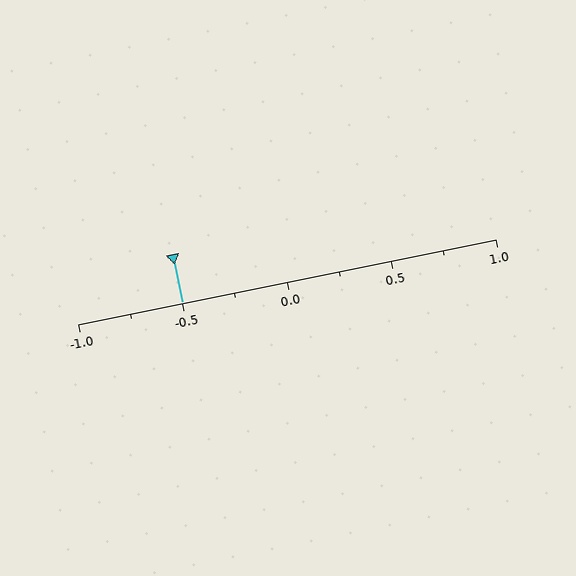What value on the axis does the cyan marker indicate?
The marker indicates approximately -0.5.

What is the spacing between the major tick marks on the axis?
The major ticks are spaced 0.5 apart.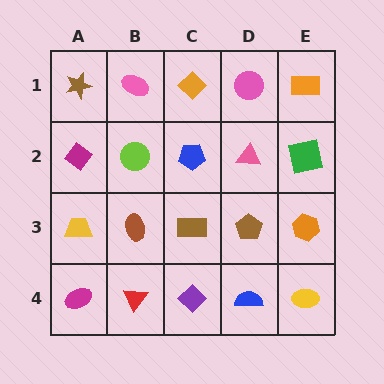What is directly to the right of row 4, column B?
A purple diamond.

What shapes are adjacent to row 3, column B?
A lime circle (row 2, column B), a red triangle (row 4, column B), a yellow trapezoid (row 3, column A), a brown rectangle (row 3, column C).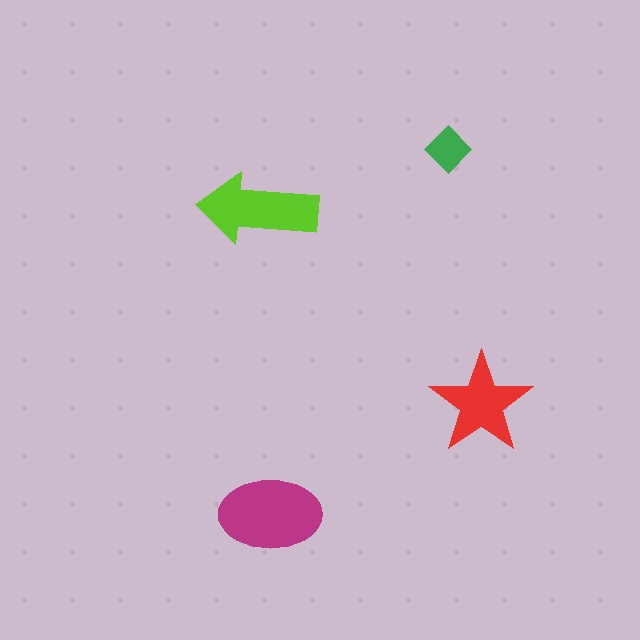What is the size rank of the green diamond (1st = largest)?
4th.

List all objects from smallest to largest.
The green diamond, the red star, the lime arrow, the magenta ellipse.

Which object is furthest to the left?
The lime arrow is leftmost.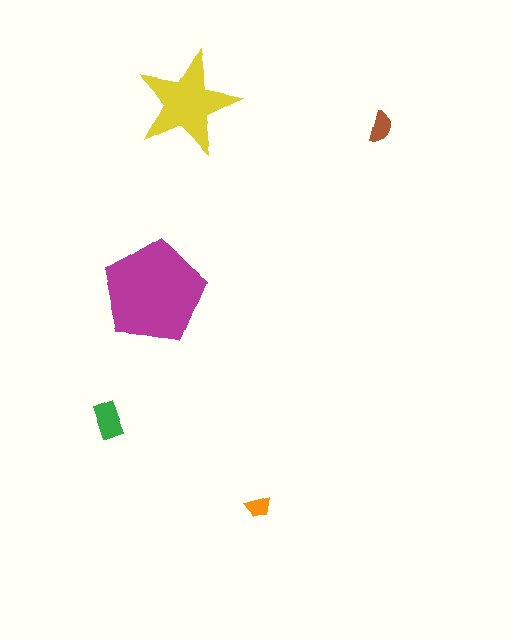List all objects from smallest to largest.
The orange trapezoid, the brown semicircle, the green rectangle, the yellow star, the magenta pentagon.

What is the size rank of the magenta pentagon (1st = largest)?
1st.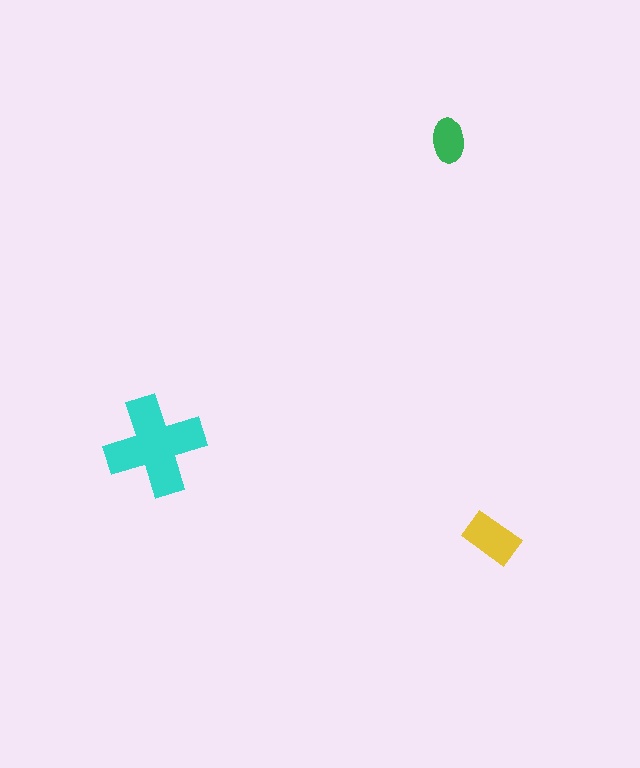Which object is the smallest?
The green ellipse.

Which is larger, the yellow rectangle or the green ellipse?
The yellow rectangle.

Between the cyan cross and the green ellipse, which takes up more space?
The cyan cross.